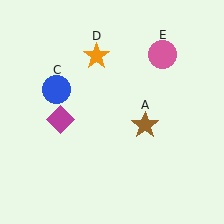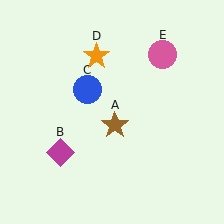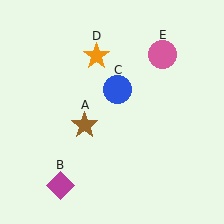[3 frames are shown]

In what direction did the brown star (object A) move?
The brown star (object A) moved left.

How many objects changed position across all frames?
3 objects changed position: brown star (object A), magenta diamond (object B), blue circle (object C).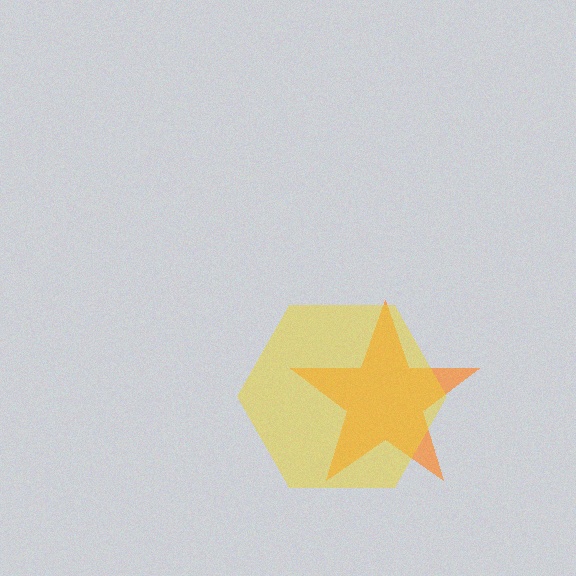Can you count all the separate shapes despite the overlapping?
Yes, there are 2 separate shapes.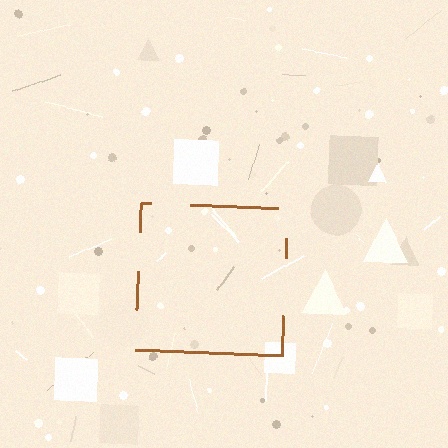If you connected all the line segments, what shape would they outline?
They would outline a square.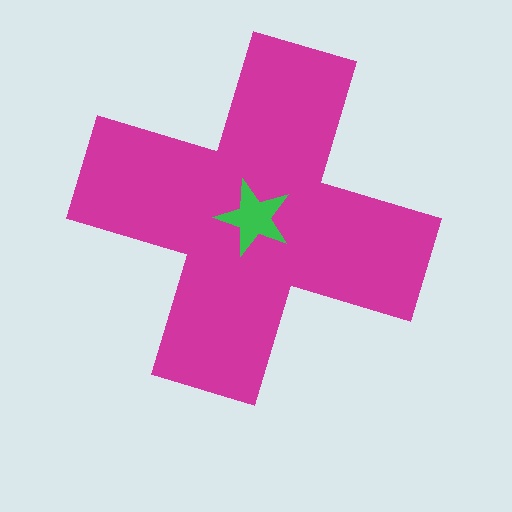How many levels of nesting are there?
2.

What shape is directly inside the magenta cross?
The green star.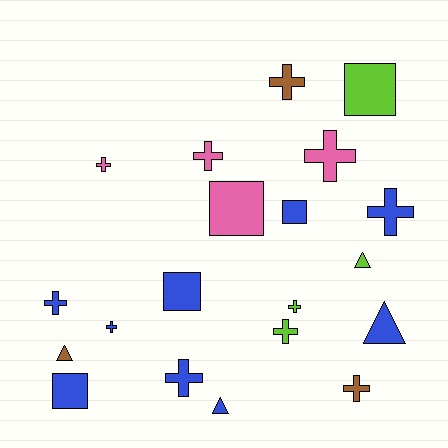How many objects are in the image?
There are 20 objects.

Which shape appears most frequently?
Cross, with 11 objects.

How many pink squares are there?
There is 1 pink square.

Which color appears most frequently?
Blue, with 9 objects.